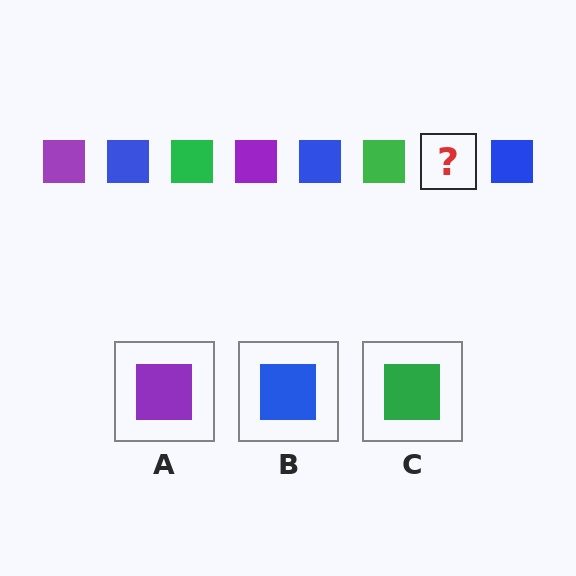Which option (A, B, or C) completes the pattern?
A.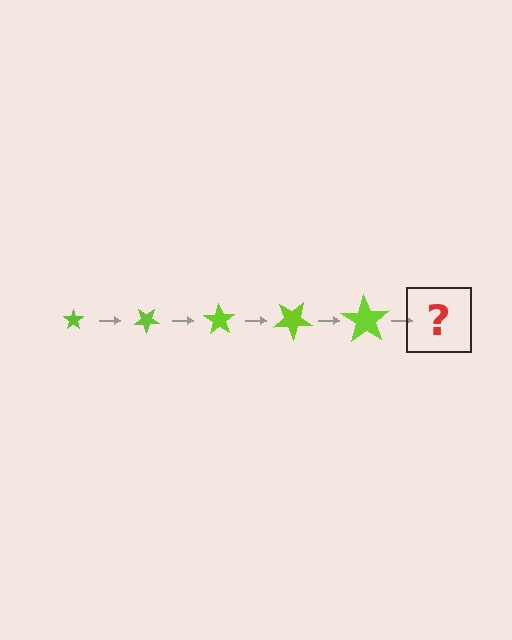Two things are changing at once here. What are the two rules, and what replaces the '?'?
The two rules are that the star grows larger each step and it rotates 35 degrees each step. The '?' should be a star, larger than the previous one and rotated 175 degrees from the start.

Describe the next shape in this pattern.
It should be a star, larger than the previous one and rotated 175 degrees from the start.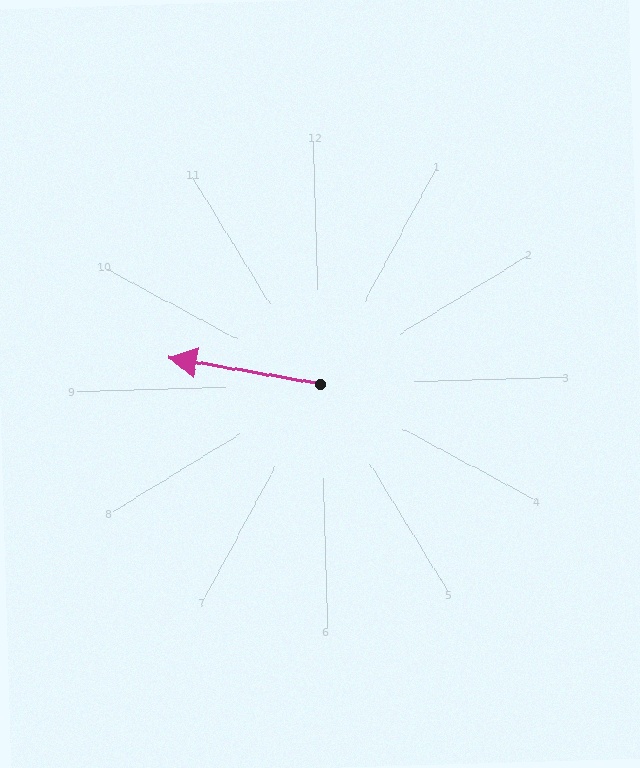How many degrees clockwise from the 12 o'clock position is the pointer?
Approximately 282 degrees.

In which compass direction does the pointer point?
West.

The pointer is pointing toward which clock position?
Roughly 9 o'clock.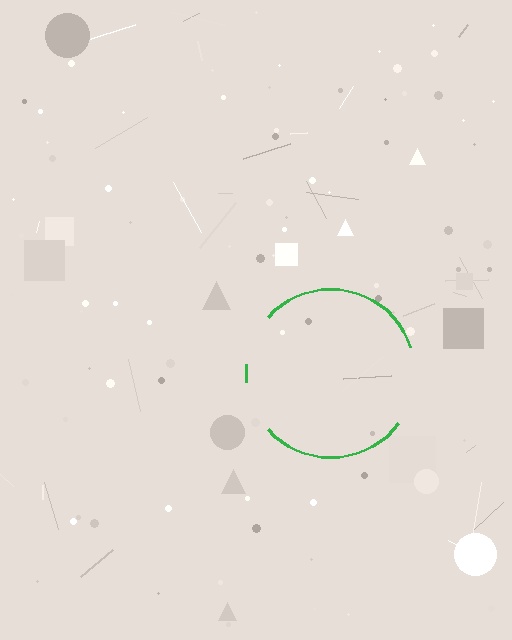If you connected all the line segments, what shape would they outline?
They would outline a circle.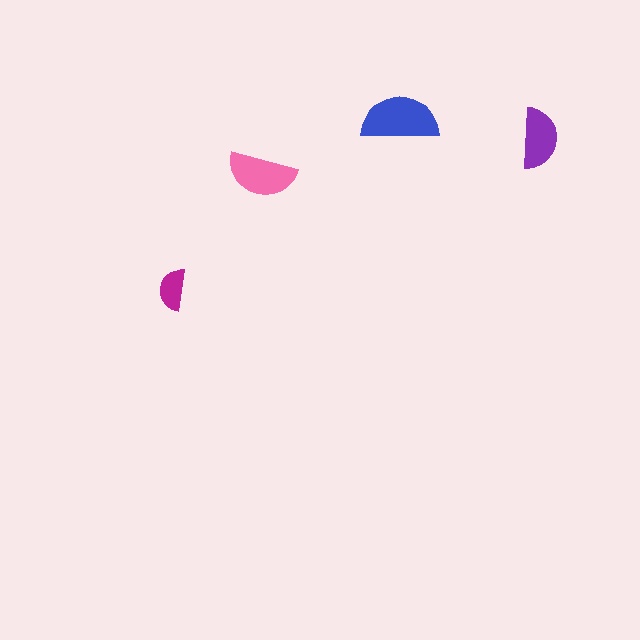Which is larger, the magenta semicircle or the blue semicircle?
The blue one.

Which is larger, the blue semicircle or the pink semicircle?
The blue one.